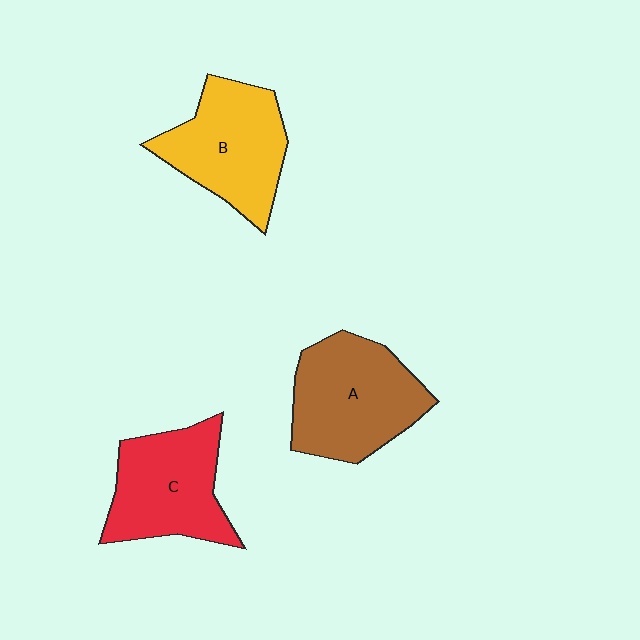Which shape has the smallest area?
Shape C (red).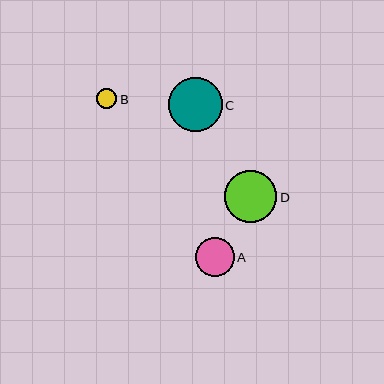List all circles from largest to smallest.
From largest to smallest: C, D, A, B.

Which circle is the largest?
Circle C is the largest with a size of approximately 54 pixels.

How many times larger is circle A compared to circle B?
Circle A is approximately 1.9 times the size of circle B.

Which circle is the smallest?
Circle B is the smallest with a size of approximately 20 pixels.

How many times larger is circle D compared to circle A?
Circle D is approximately 1.3 times the size of circle A.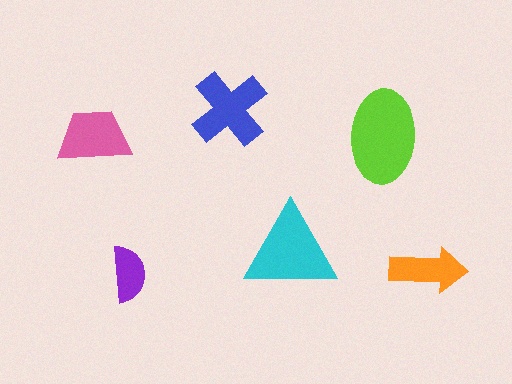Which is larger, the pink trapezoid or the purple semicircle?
The pink trapezoid.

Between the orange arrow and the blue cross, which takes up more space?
The blue cross.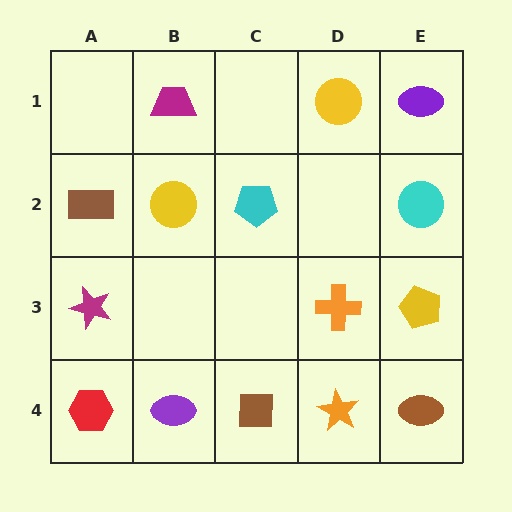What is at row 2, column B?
A yellow circle.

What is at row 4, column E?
A brown ellipse.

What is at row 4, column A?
A red hexagon.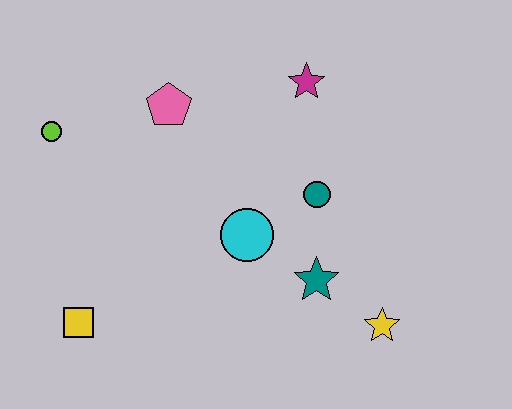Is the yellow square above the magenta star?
No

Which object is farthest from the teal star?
The lime circle is farthest from the teal star.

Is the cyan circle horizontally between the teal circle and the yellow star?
No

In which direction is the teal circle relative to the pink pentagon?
The teal circle is to the right of the pink pentagon.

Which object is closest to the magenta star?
The teal circle is closest to the magenta star.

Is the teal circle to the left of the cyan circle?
No